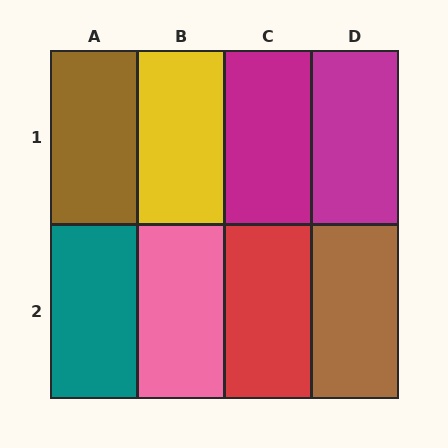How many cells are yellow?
1 cell is yellow.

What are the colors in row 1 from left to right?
Brown, yellow, magenta, magenta.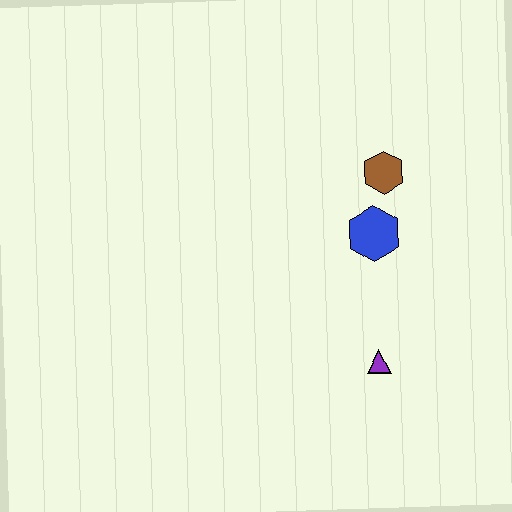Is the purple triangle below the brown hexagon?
Yes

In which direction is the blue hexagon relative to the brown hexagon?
The blue hexagon is below the brown hexagon.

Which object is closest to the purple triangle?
The blue hexagon is closest to the purple triangle.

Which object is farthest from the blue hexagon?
The purple triangle is farthest from the blue hexagon.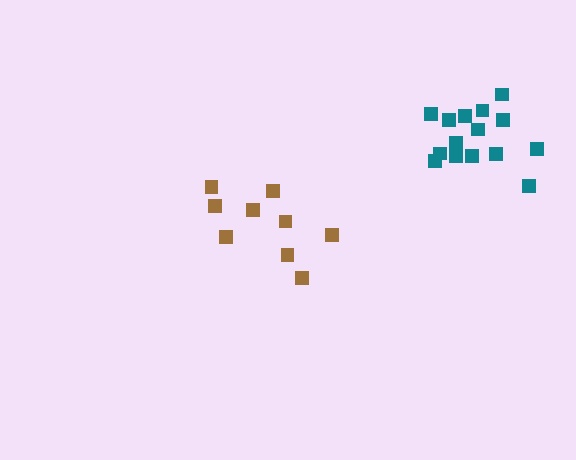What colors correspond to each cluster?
The clusters are colored: brown, teal.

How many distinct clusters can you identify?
There are 2 distinct clusters.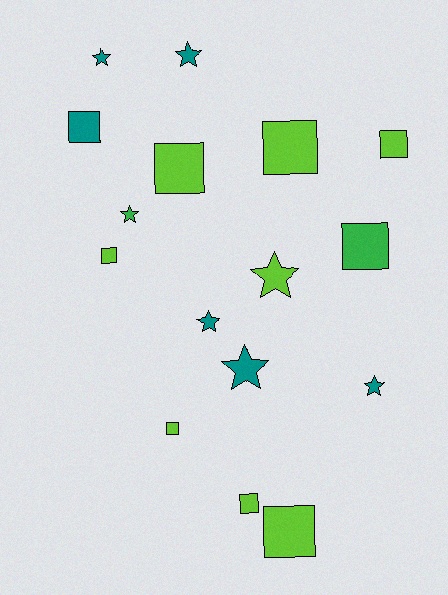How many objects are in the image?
There are 16 objects.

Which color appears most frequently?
Lime, with 8 objects.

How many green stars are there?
There is 1 green star.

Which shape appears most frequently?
Square, with 9 objects.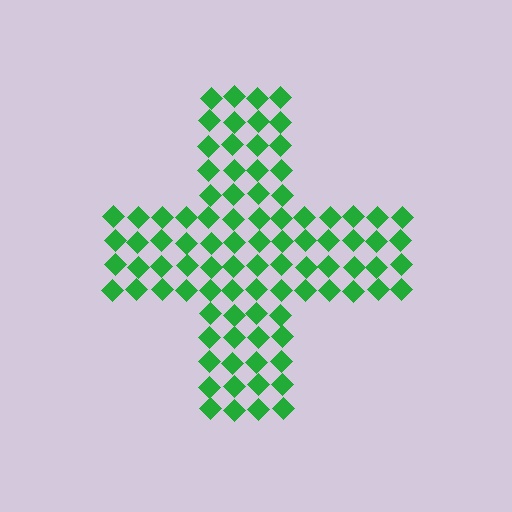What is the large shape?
The large shape is a cross.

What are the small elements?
The small elements are diamonds.